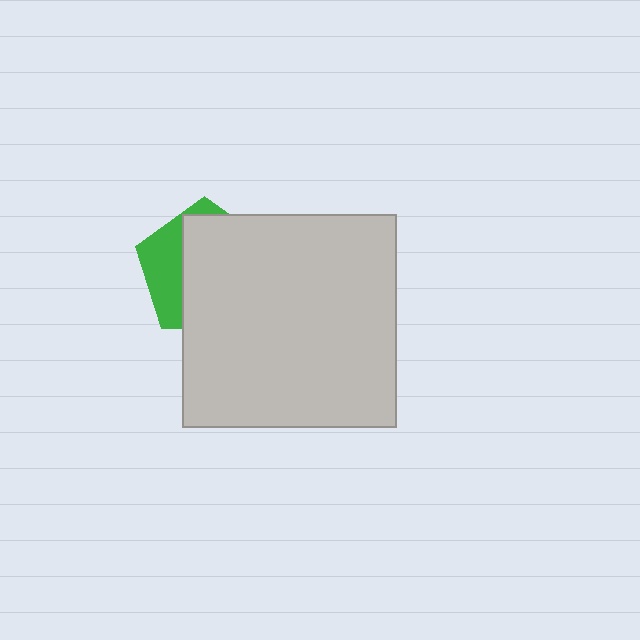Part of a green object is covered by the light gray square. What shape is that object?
It is a pentagon.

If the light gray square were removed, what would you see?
You would see the complete green pentagon.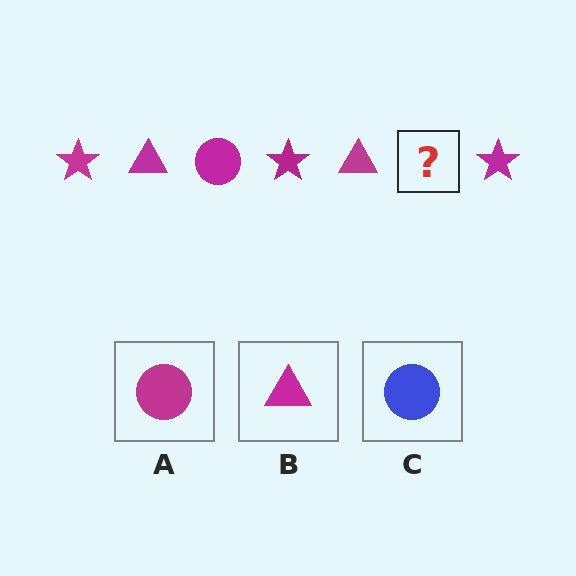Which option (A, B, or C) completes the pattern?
A.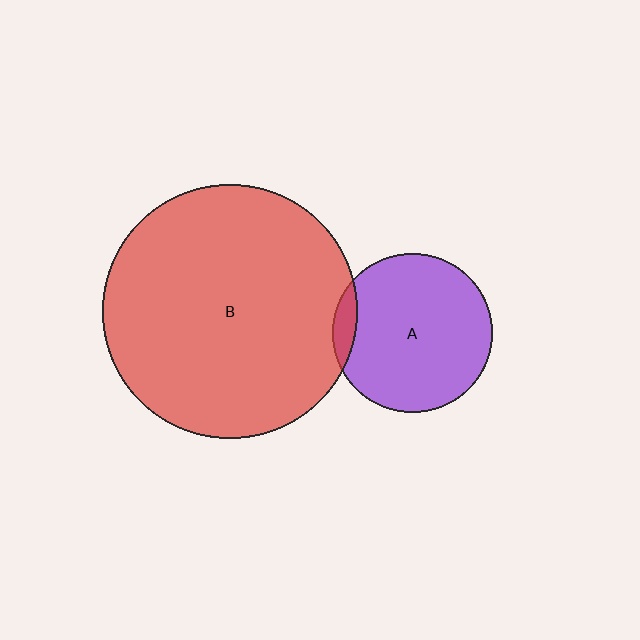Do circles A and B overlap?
Yes.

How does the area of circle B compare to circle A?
Approximately 2.6 times.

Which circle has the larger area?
Circle B (red).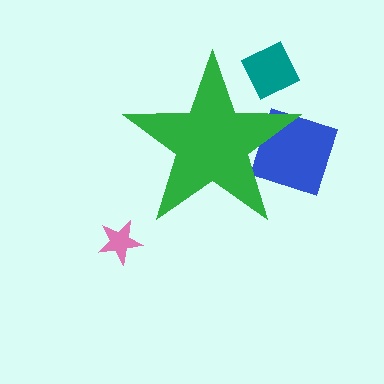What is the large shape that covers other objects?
A green star.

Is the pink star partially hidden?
No, the pink star is fully visible.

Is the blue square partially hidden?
Yes, the blue square is partially hidden behind the green star.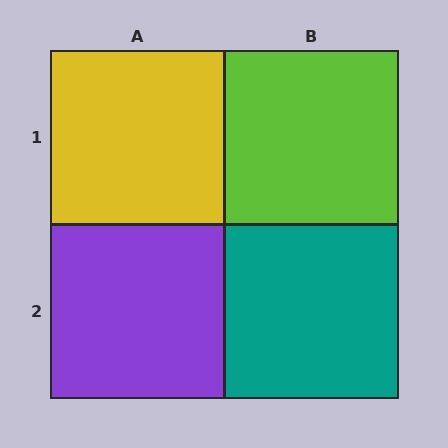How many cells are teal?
1 cell is teal.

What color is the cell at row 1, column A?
Yellow.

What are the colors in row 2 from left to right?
Purple, teal.